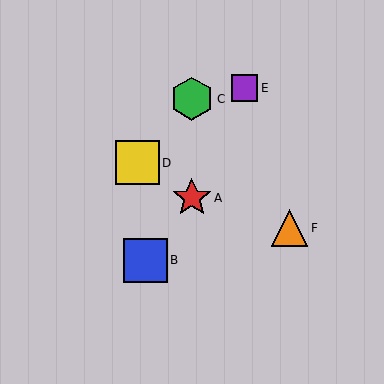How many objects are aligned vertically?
2 objects (A, C) are aligned vertically.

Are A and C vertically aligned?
Yes, both are at x≈192.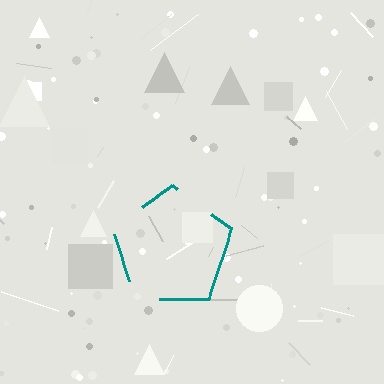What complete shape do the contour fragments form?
The contour fragments form a pentagon.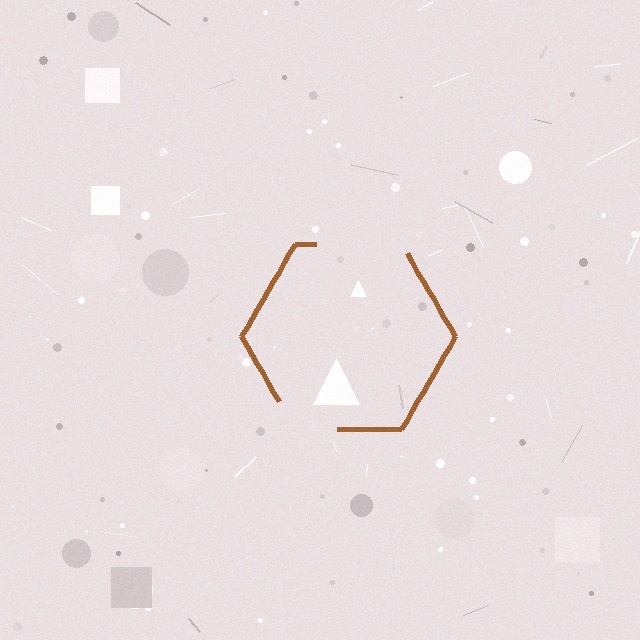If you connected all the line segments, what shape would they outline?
They would outline a hexagon.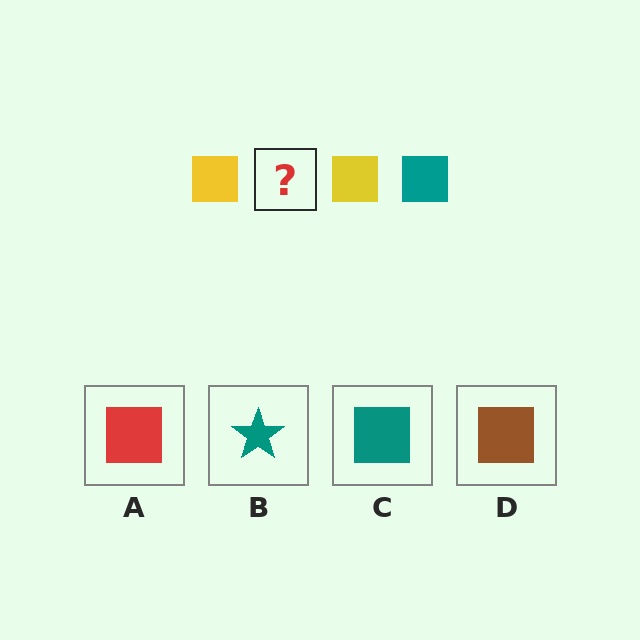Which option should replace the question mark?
Option C.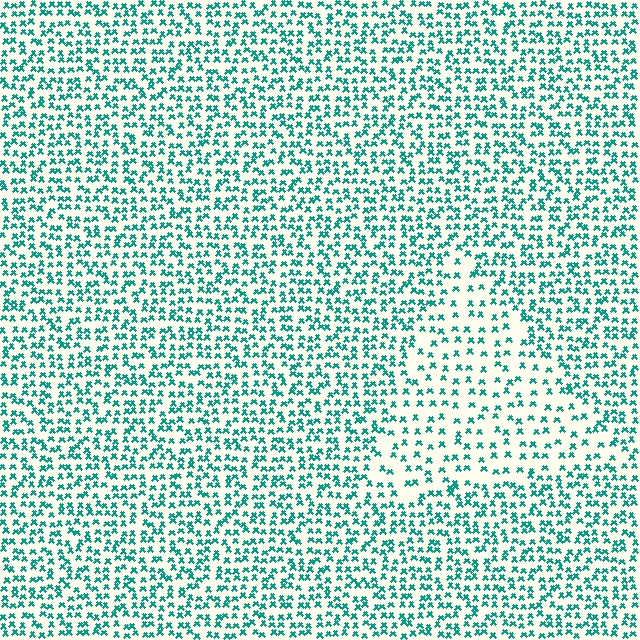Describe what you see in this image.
The image contains small teal elements arranged at two different densities. A triangle-shaped region is visible where the elements are less densely packed than the surrounding area.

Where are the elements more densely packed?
The elements are more densely packed outside the triangle boundary.